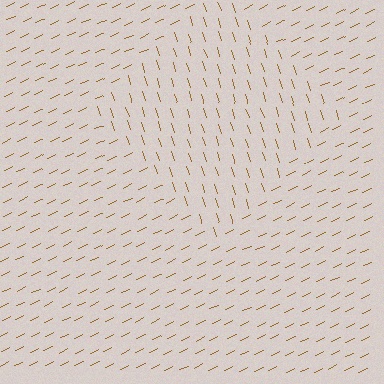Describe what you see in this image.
The image is filled with small brown line segments. A diamond region in the image has lines oriented differently from the surrounding lines, creating a visible texture boundary.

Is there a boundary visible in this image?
Yes, there is a texture boundary formed by a change in line orientation.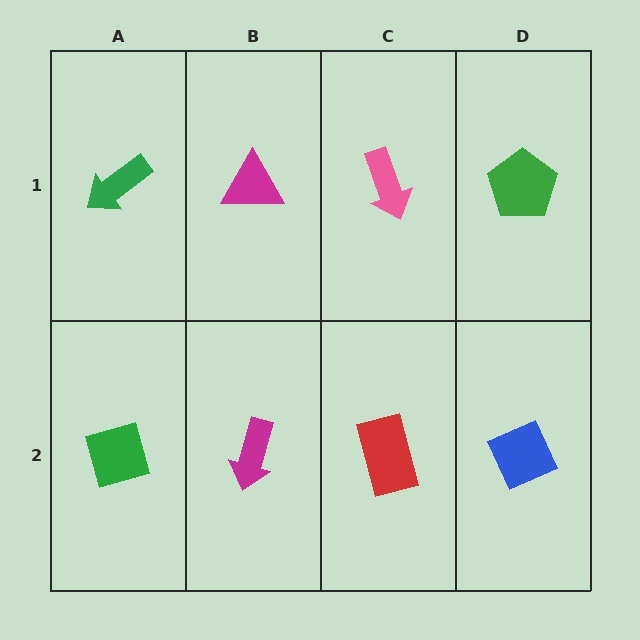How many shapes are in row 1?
4 shapes.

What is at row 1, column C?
A pink arrow.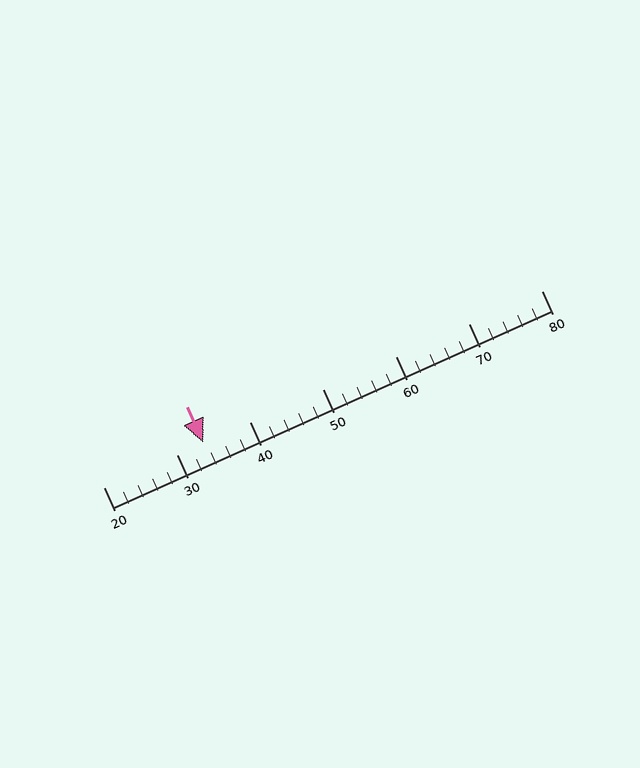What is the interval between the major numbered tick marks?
The major tick marks are spaced 10 units apart.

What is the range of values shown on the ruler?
The ruler shows values from 20 to 80.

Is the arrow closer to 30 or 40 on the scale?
The arrow is closer to 30.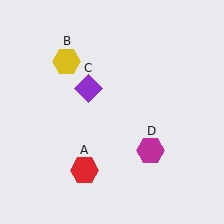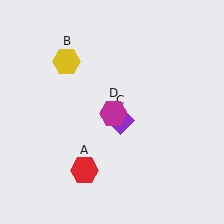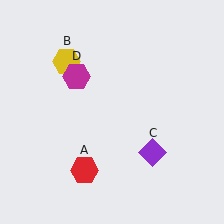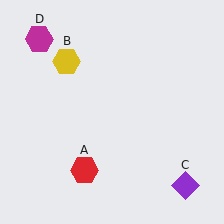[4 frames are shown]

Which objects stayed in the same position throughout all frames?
Red hexagon (object A) and yellow hexagon (object B) remained stationary.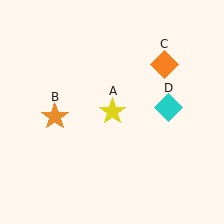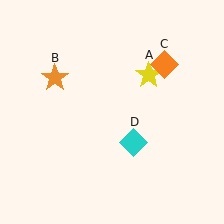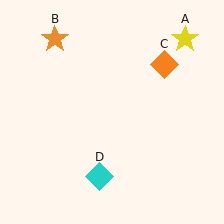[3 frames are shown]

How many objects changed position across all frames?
3 objects changed position: yellow star (object A), orange star (object B), cyan diamond (object D).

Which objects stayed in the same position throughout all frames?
Orange diamond (object C) remained stationary.